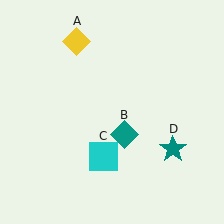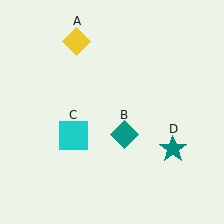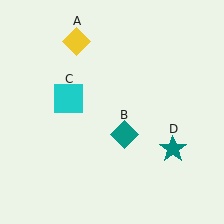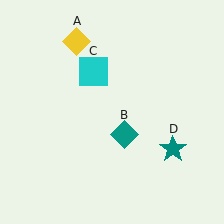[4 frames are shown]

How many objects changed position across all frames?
1 object changed position: cyan square (object C).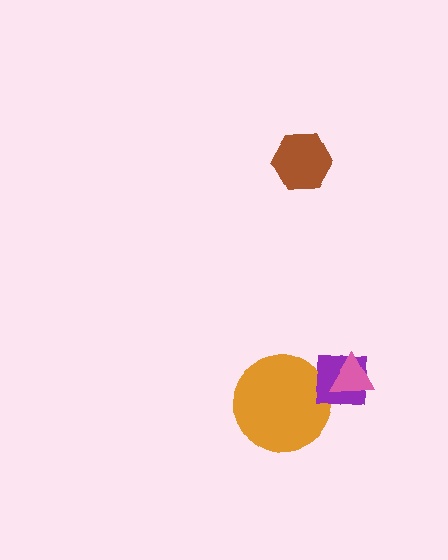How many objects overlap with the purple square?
2 objects overlap with the purple square.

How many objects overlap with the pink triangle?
1 object overlaps with the pink triangle.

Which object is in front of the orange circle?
The purple square is in front of the orange circle.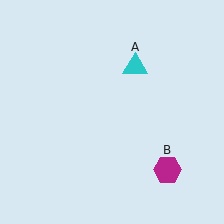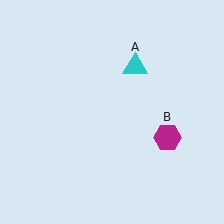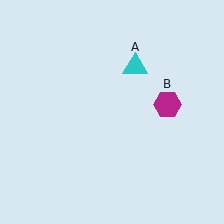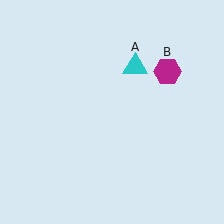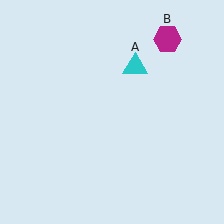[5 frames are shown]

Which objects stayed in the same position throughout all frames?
Cyan triangle (object A) remained stationary.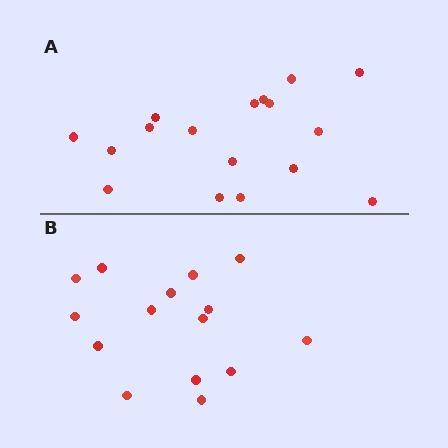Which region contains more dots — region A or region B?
Region A (the top region) has more dots.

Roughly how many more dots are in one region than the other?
Region A has just a few more — roughly 2 or 3 more dots than region B.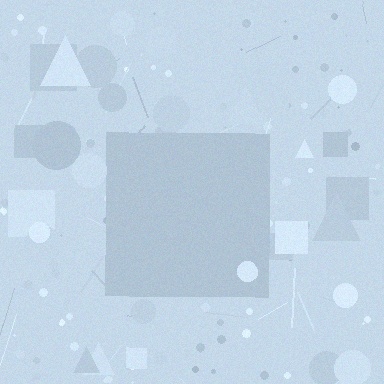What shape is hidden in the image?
A square is hidden in the image.